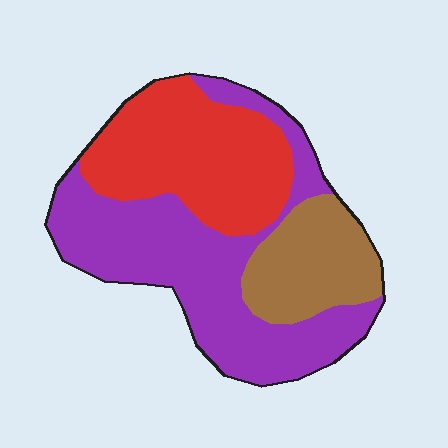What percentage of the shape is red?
Red takes up between a quarter and a half of the shape.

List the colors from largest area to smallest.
From largest to smallest: purple, red, brown.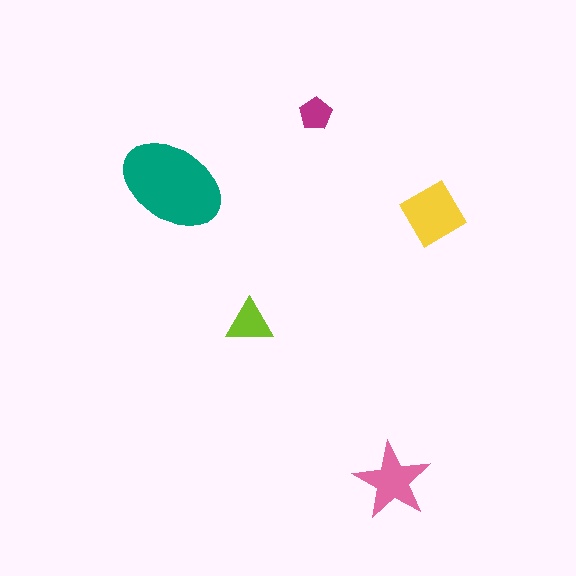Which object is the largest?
The teal ellipse.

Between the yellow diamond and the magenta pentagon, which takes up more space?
The yellow diamond.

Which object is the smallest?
The magenta pentagon.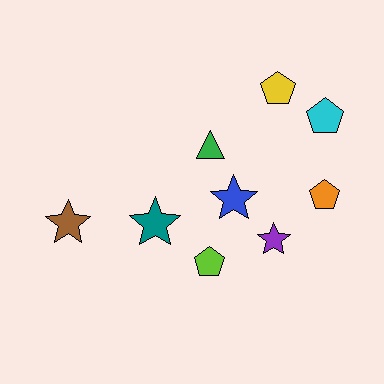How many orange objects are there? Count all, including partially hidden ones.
There is 1 orange object.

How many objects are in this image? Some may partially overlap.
There are 9 objects.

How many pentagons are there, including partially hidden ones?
There are 4 pentagons.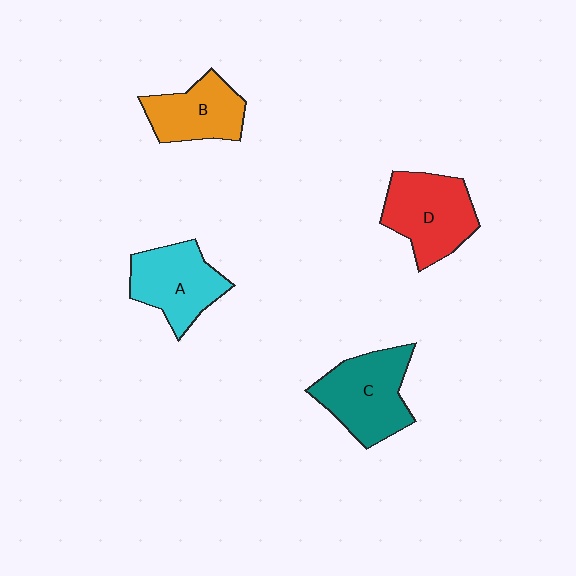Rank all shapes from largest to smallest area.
From largest to smallest: C (teal), D (red), A (cyan), B (orange).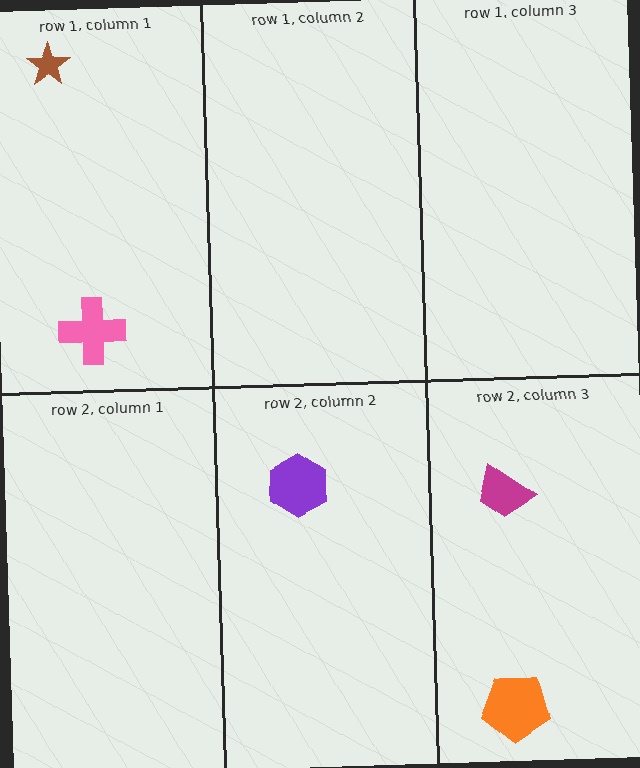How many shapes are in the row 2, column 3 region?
2.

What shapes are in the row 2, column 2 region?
The purple hexagon.